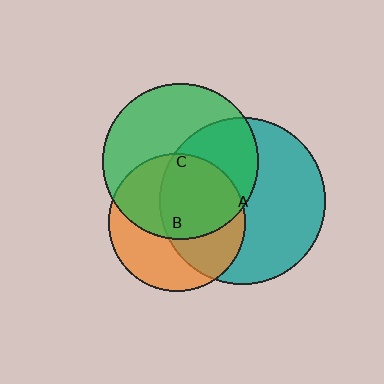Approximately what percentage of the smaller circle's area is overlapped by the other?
Approximately 55%.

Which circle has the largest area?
Circle A (teal).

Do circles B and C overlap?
Yes.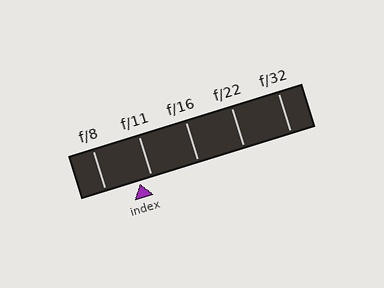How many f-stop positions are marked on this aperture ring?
There are 5 f-stop positions marked.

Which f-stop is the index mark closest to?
The index mark is closest to f/11.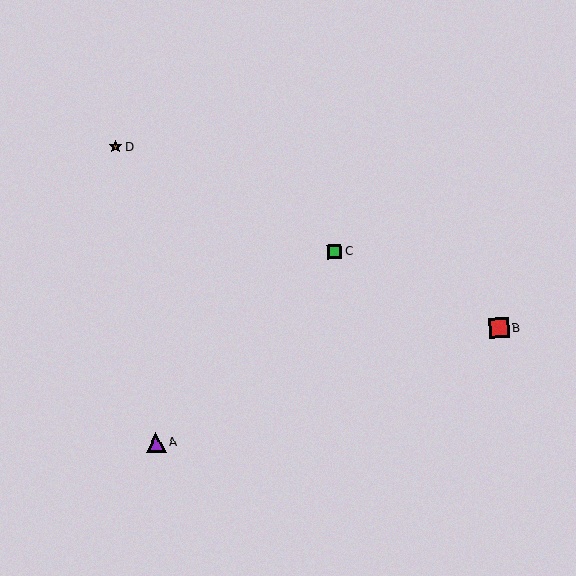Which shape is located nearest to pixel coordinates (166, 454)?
The purple triangle (labeled A) at (156, 442) is nearest to that location.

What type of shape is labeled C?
Shape C is a green square.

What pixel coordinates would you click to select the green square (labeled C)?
Click at (334, 252) to select the green square C.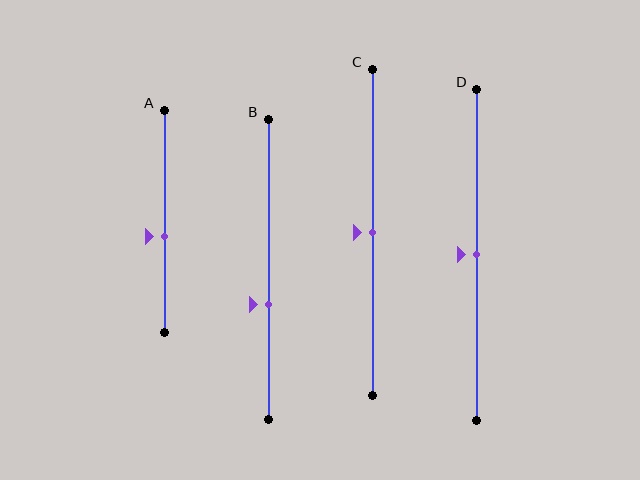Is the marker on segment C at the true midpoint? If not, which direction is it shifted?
Yes, the marker on segment C is at the true midpoint.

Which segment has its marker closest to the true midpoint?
Segment C has its marker closest to the true midpoint.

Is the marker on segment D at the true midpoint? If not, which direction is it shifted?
Yes, the marker on segment D is at the true midpoint.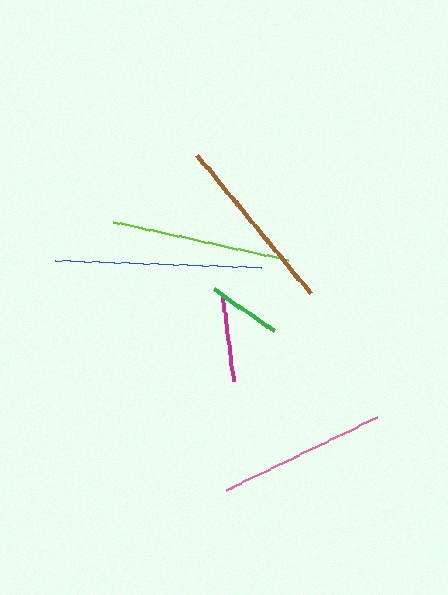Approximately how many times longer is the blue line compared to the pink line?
The blue line is approximately 1.2 times the length of the pink line.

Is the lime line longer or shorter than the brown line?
The lime line is longer than the brown line.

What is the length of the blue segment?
The blue segment is approximately 206 pixels long.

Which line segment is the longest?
The blue line is the longest at approximately 206 pixels.